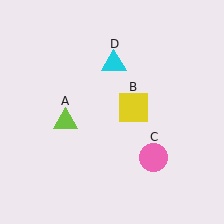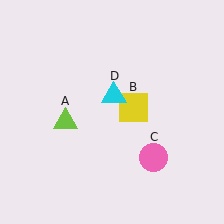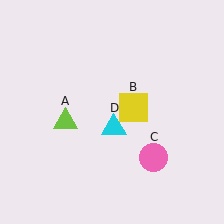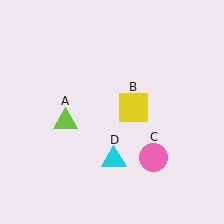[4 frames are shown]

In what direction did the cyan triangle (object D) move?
The cyan triangle (object D) moved down.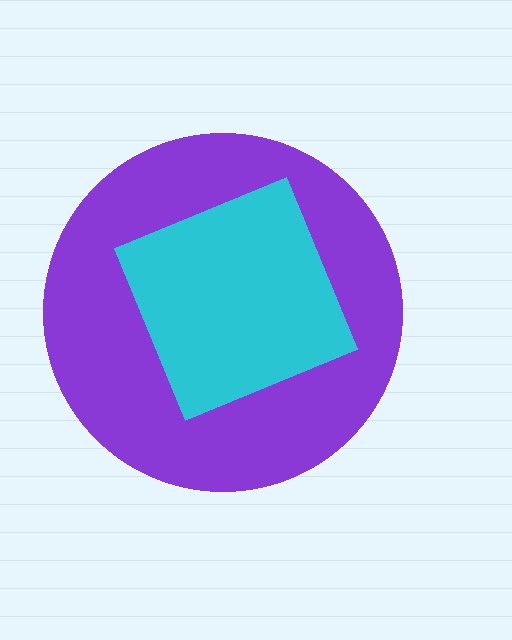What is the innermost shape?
The cyan square.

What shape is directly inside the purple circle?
The cyan square.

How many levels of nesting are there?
2.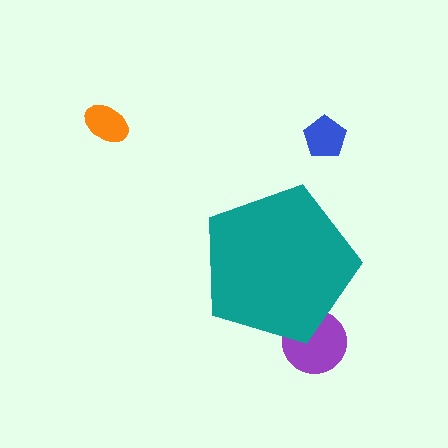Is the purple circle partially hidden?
Yes, the purple circle is partially hidden behind the teal pentagon.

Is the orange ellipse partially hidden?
No, the orange ellipse is fully visible.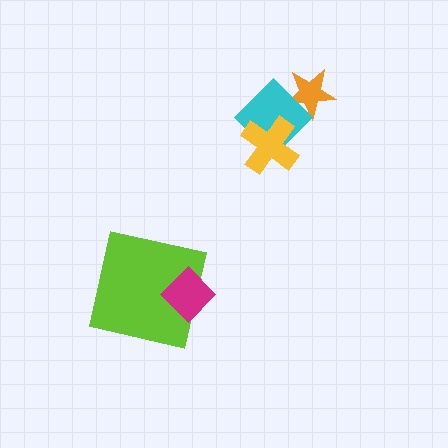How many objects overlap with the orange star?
1 object overlaps with the orange star.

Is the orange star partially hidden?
Yes, it is partially covered by another shape.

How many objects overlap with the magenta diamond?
1 object overlaps with the magenta diamond.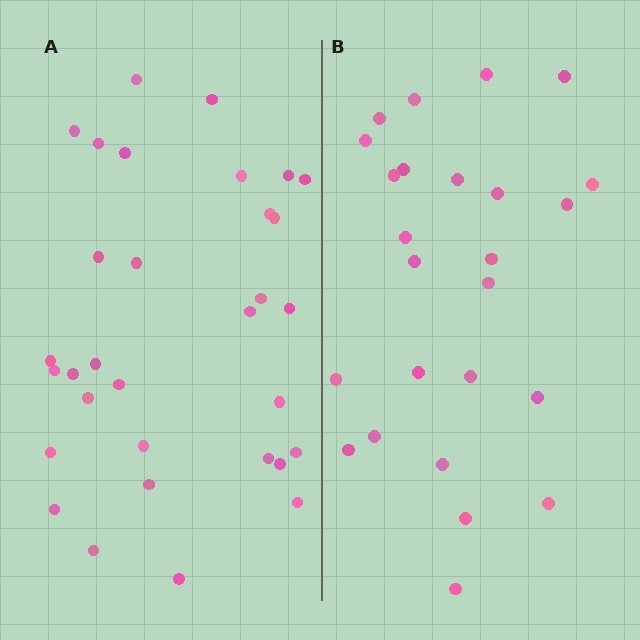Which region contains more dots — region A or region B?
Region A (the left region) has more dots.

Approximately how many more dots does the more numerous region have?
Region A has roughly 8 or so more dots than region B.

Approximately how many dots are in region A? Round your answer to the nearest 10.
About 30 dots. (The exact count is 32, which rounds to 30.)